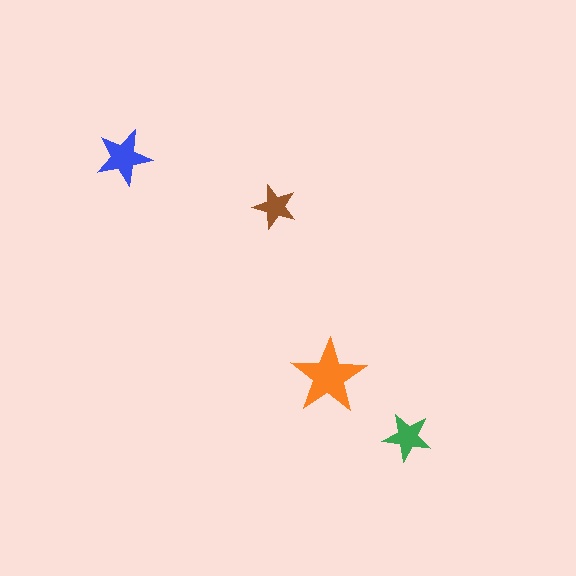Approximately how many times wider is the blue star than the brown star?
About 1.5 times wider.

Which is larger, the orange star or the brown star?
The orange one.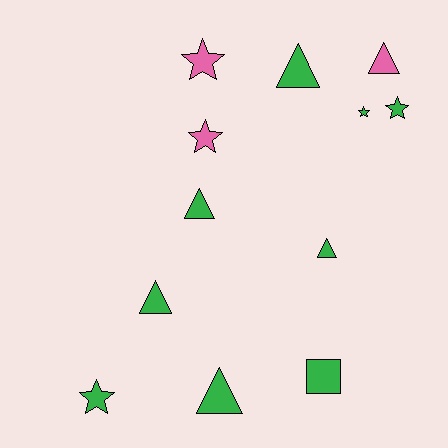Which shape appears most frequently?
Triangle, with 6 objects.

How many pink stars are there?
There are 2 pink stars.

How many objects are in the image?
There are 12 objects.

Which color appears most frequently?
Green, with 9 objects.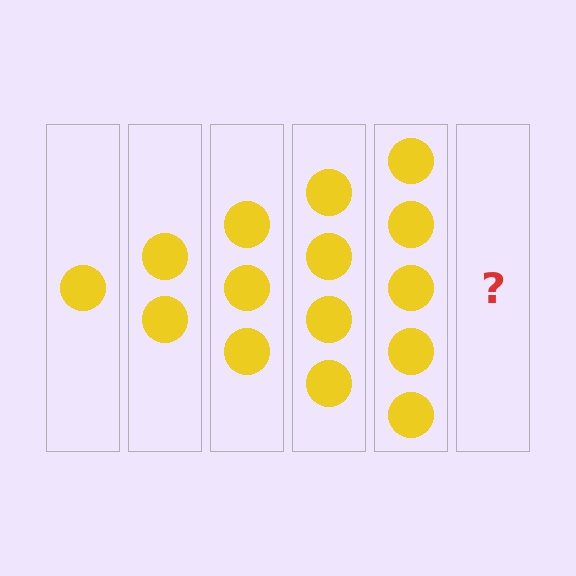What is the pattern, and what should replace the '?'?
The pattern is that each step adds one more circle. The '?' should be 6 circles.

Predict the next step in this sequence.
The next step is 6 circles.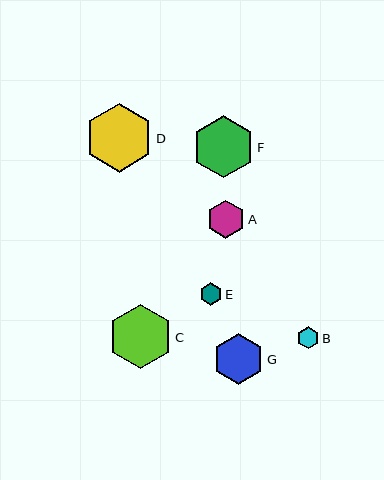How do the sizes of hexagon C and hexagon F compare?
Hexagon C and hexagon F are approximately the same size.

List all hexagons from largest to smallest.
From largest to smallest: D, C, F, G, A, E, B.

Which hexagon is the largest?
Hexagon D is the largest with a size of approximately 69 pixels.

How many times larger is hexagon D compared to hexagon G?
Hexagon D is approximately 1.3 times the size of hexagon G.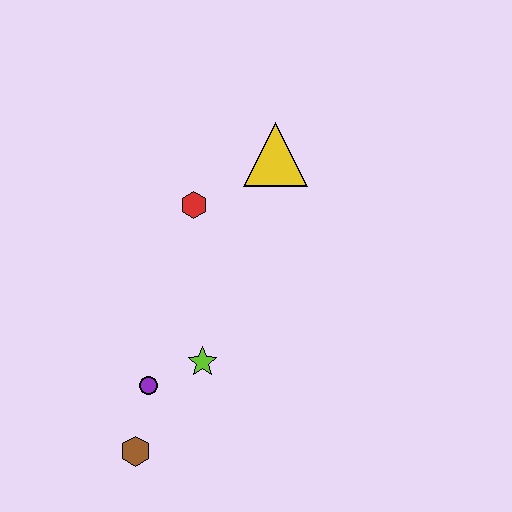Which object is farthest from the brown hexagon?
The yellow triangle is farthest from the brown hexagon.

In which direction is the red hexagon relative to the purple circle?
The red hexagon is above the purple circle.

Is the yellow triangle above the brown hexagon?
Yes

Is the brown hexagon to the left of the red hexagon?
Yes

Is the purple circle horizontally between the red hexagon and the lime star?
No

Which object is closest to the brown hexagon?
The purple circle is closest to the brown hexagon.